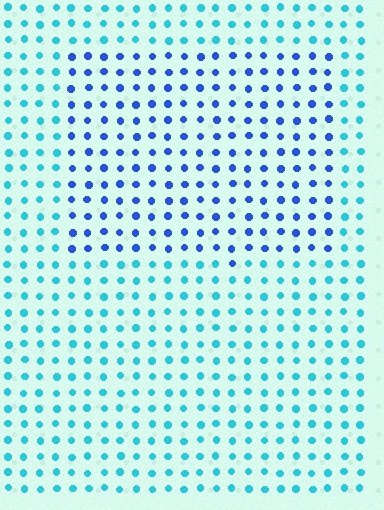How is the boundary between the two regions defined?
The boundary is defined purely by a slight shift in hue (about 39 degrees). Spacing, size, and orientation are identical on both sides.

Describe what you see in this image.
The image is filled with small cyan elements in a uniform arrangement. A rectangle-shaped region is visible where the elements are tinted to a slightly different hue, forming a subtle color boundary.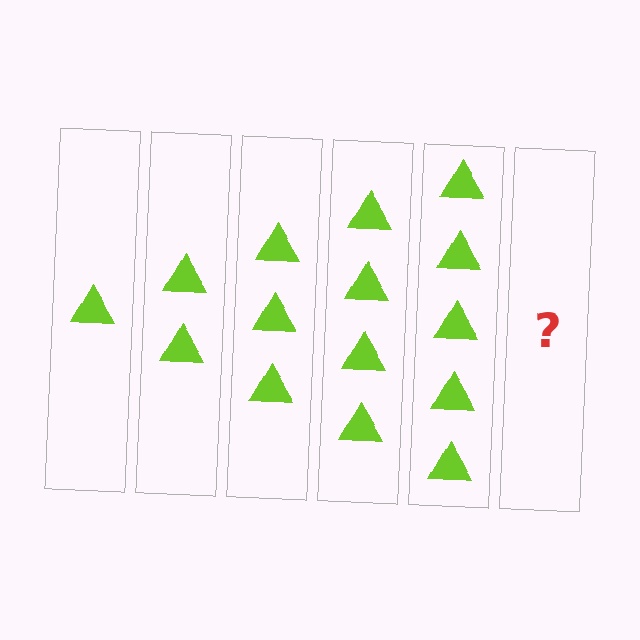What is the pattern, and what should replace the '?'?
The pattern is that each step adds one more triangle. The '?' should be 6 triangles.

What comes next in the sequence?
The next element should be 6 triangles.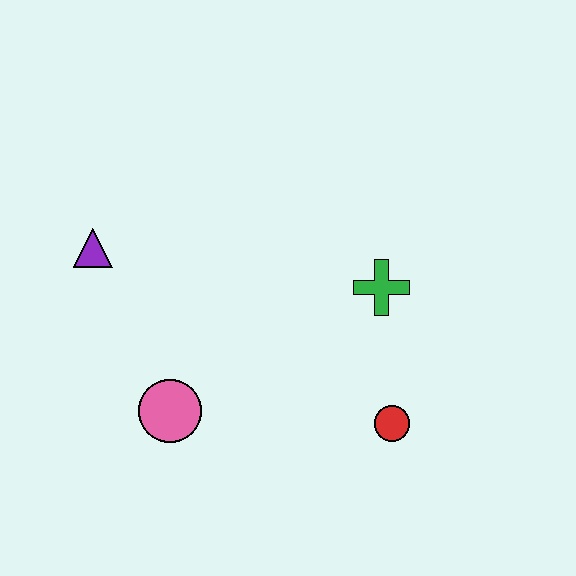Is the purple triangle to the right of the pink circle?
No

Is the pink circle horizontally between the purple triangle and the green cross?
Yes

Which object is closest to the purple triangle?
The pink circle is closest to the purple triangle.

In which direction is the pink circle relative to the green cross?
The pink circle is to the left of the green cross.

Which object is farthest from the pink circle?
The green cross is farthest from the pink circle.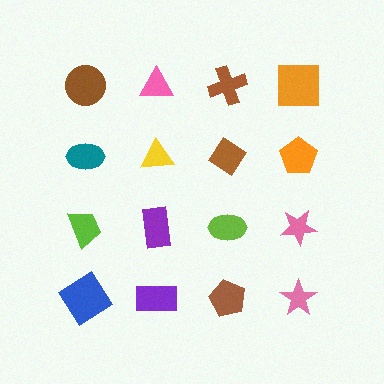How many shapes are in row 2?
4 shapes.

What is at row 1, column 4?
An orange square.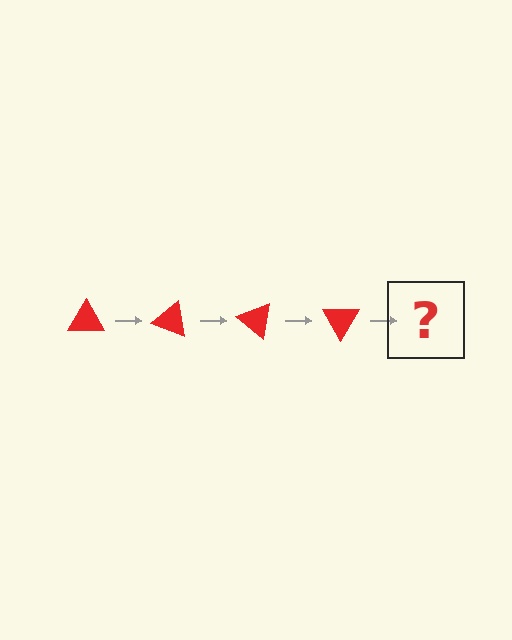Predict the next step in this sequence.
The next step is a red triangle rotated 80 degrees.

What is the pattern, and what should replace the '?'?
The pattern is that the triangle rotates 20 degrees each step. The '?' should be a red triangle rotated 80 degrees.